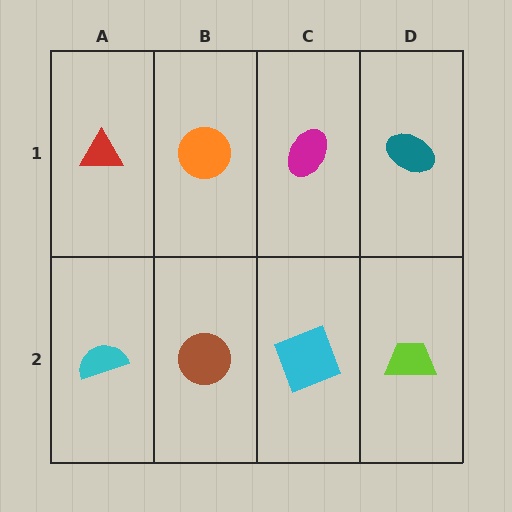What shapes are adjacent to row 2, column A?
A red triangle (row 1, column A), a brown circle (row 2, column B).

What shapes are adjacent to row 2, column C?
A magenta ellipse (row 1, column C), a brown circle (row 2, column B), a lime trapezoid (row 2, column D).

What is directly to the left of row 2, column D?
A cyan square.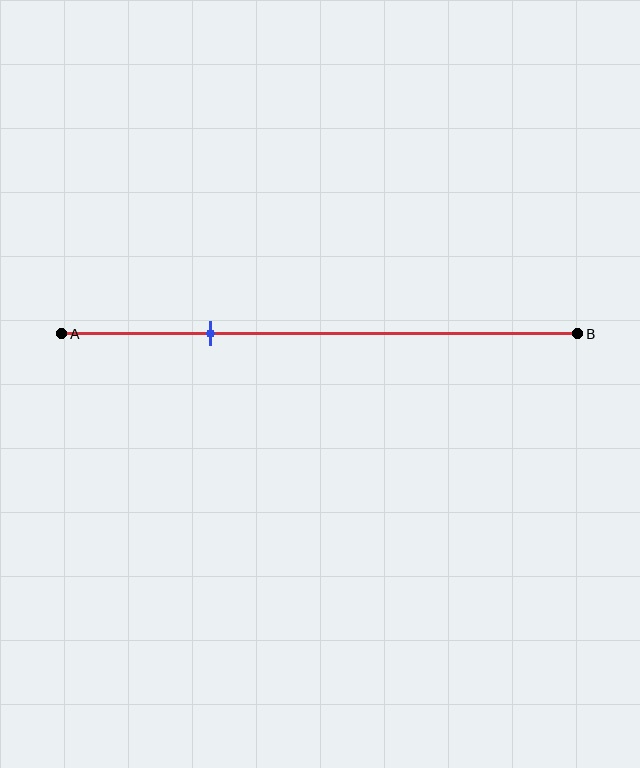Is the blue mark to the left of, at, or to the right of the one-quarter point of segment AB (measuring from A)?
The blue mark is to the right of the one-quarter point of segment AB.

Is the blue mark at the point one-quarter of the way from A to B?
No, the mark is at about 30% from A, not at the 25% one-quarter point.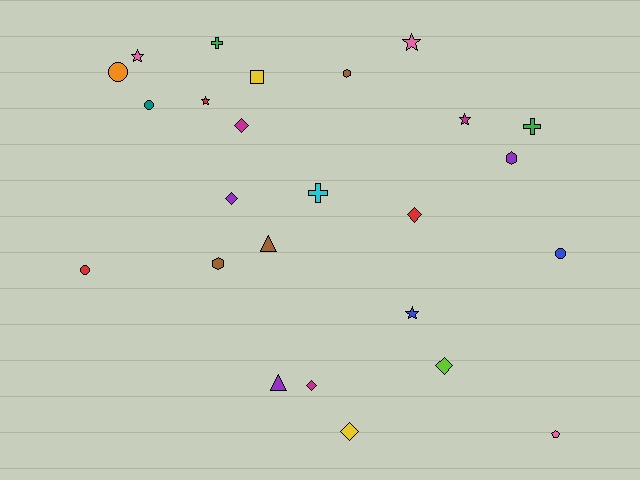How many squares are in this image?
There is 1 square.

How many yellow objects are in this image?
There are 2 yellow objects.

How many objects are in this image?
There are 25 objects.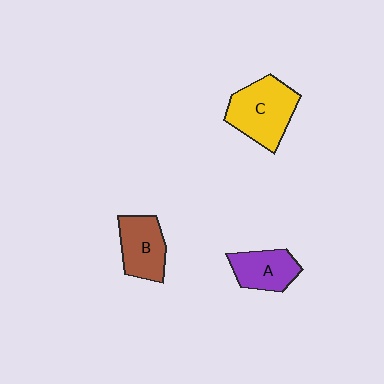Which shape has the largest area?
Shape C (yellow).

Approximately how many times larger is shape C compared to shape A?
Approximately 1.5 times.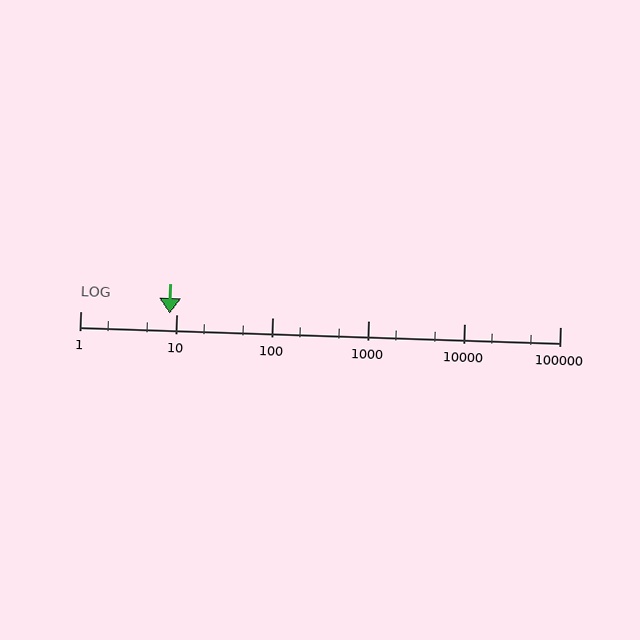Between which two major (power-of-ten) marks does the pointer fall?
The pointer is between 1 and 10.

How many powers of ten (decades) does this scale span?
The scale spans 5 decades, from 1 to 100000.